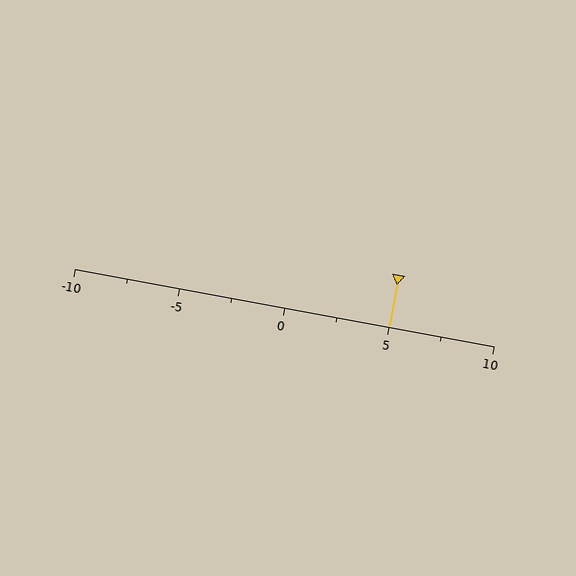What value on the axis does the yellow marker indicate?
The marker indicates approximately 5.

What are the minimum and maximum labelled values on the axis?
The axis runs from -10 to 10.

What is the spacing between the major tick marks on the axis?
The major ticks are spaced 5 apart.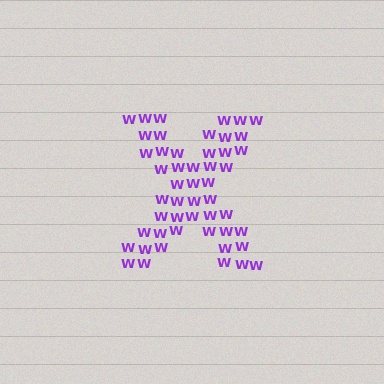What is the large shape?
The large shape is the letter X.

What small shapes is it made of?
It is made of small letter W's.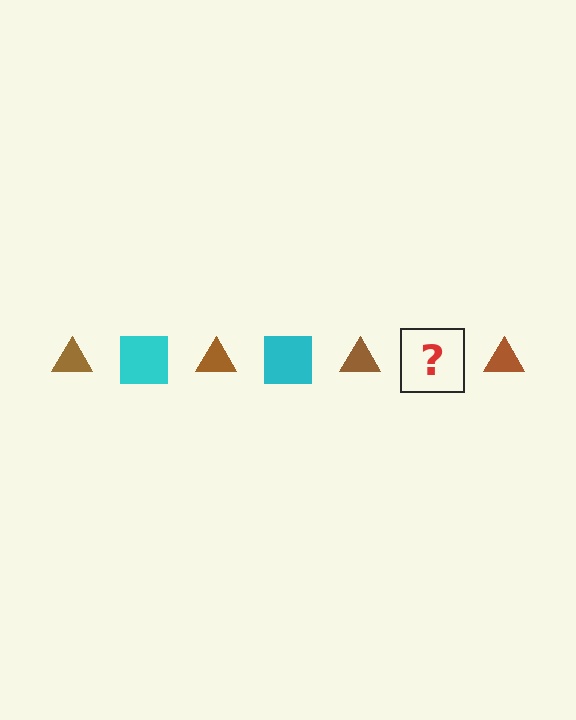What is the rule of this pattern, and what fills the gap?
The rule is that the pattern alternates between brown triangle and cyan square. The gap should be filled with a cyan square.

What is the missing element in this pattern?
The missing element is a cyan square.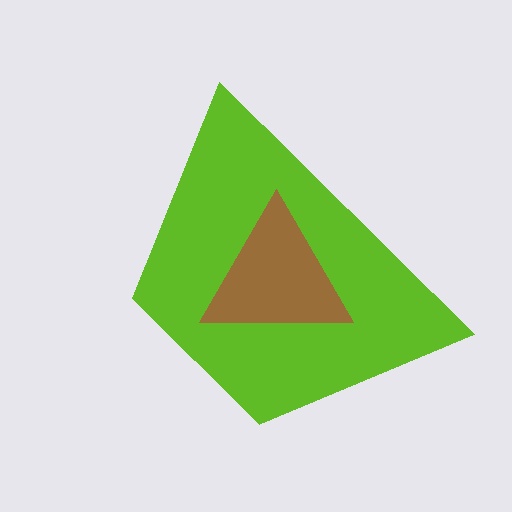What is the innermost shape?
The brown triangle.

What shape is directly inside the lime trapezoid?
The brown triangle.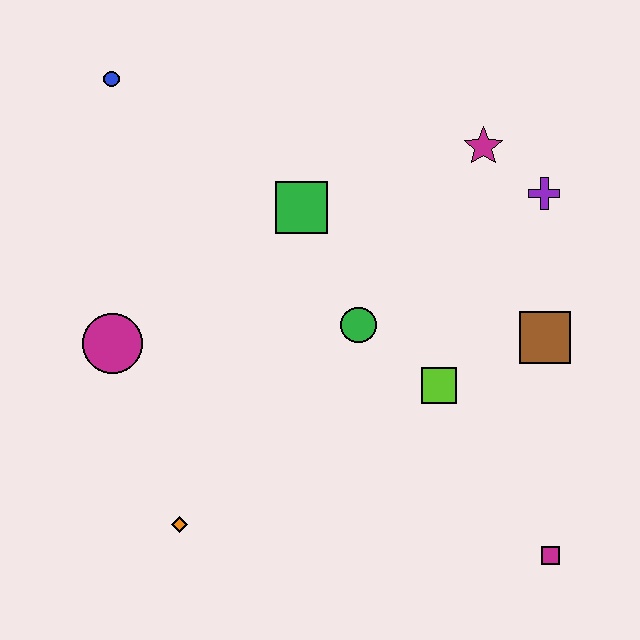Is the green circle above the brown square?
Yes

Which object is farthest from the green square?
The magenta square is farthest from the green square.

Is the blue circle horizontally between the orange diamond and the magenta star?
No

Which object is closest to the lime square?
The green circle is closest to the lime square.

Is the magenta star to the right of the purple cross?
No